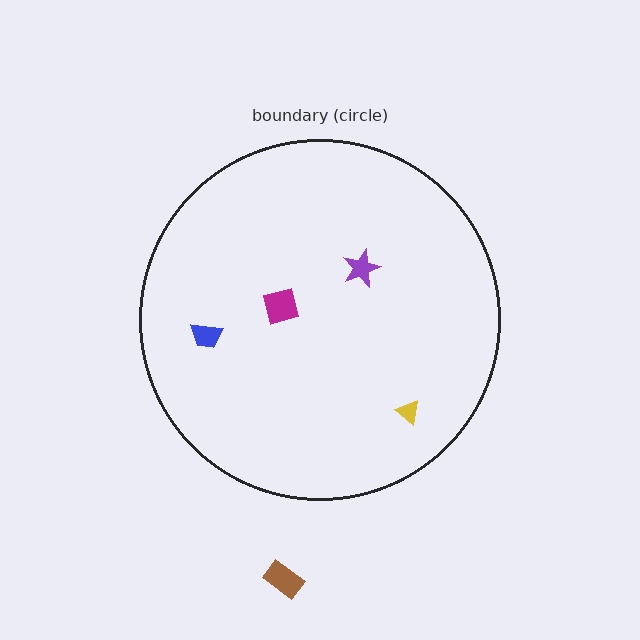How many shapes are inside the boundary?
4 inside, 1 outside.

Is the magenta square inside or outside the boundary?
Inside.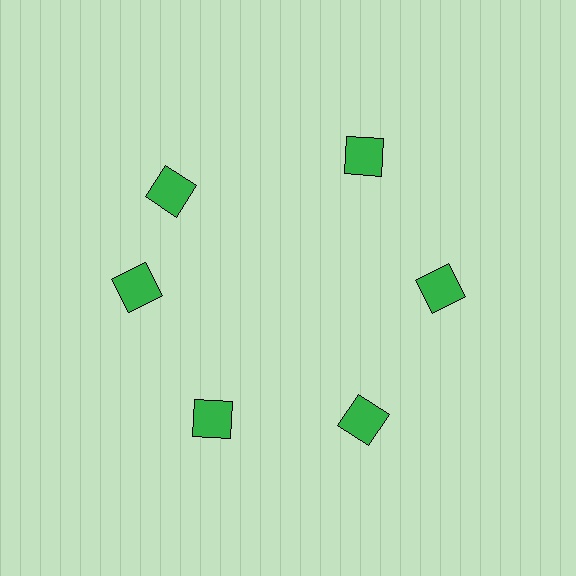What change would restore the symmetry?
The symmetry would be restored by rotating it back into even spacing with its neighbors so that all 6 squares sit at equal angles and equal distance from the center.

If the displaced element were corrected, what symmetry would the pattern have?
It would have 6-fold rotational symmetry — the pattern would map onto itself every 60 degrees.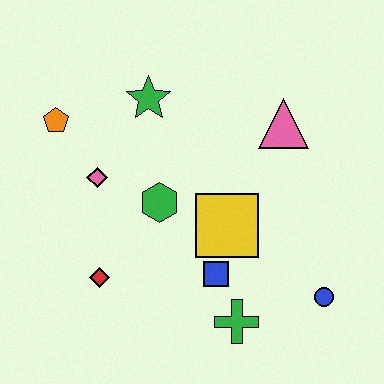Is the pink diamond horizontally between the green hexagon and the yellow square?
No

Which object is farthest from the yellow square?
The orange pentagon is farthest from the yellow square.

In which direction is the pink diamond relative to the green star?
The pink diamond is below the green star.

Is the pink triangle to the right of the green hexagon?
Yes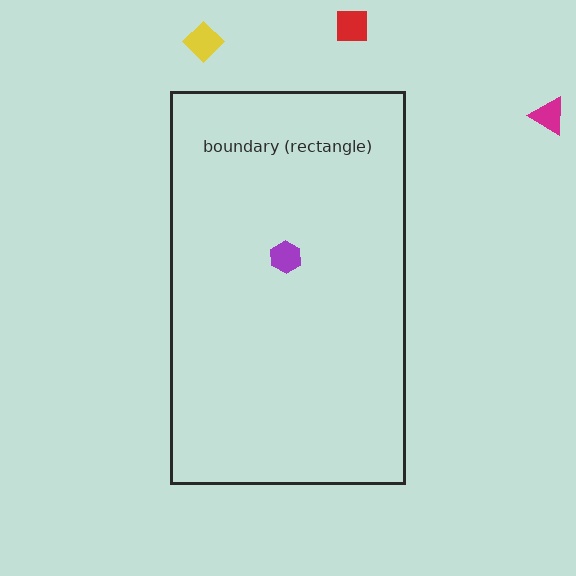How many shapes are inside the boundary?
1 inside, 3 outside.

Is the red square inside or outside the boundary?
Outside.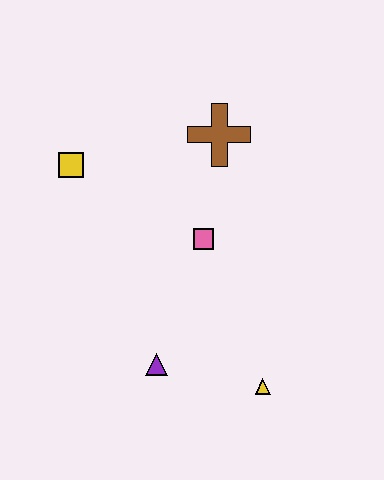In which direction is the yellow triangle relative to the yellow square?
The yellow triangle is below the yellow square.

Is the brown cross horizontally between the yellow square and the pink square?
No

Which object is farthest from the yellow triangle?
The yellow square is farthest from the yellow triangle.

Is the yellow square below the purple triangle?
No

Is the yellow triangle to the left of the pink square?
No